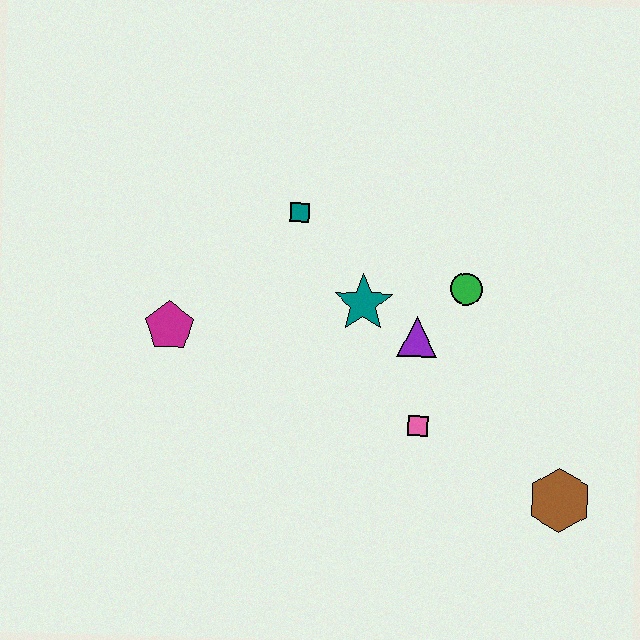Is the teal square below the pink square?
No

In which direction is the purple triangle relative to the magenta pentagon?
The purple triangle is to the right of the magenta pentagon.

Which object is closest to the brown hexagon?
The pink square is closest to the brown hexagon.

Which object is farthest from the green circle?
The magenta pentagon is farthest from the green circle.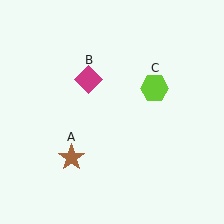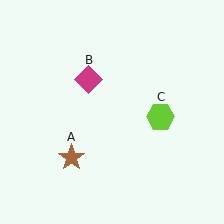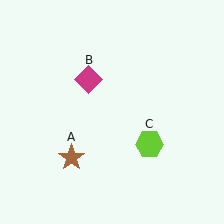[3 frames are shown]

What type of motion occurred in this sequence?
The lime hexagon (object C) rotated clockwise around the center of the scene.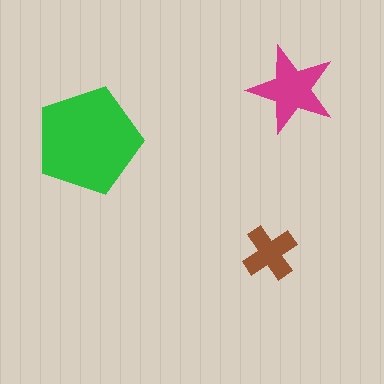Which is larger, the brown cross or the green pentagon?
The green pentagon.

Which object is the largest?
The green pentagon.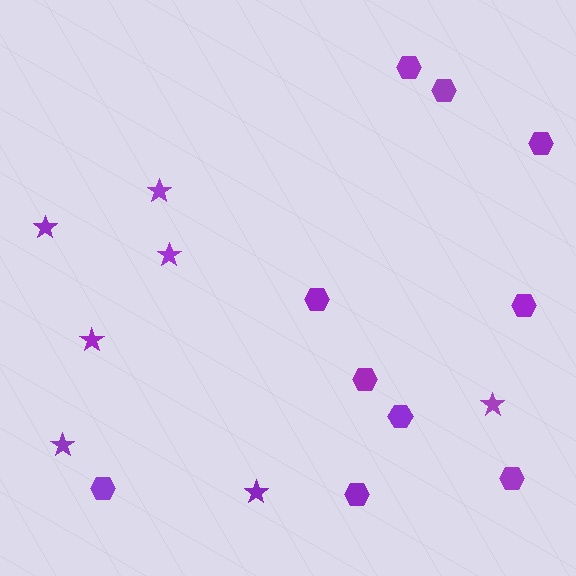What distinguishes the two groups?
There are 2 groups: one group of hexagons (10) and one group of stars (7).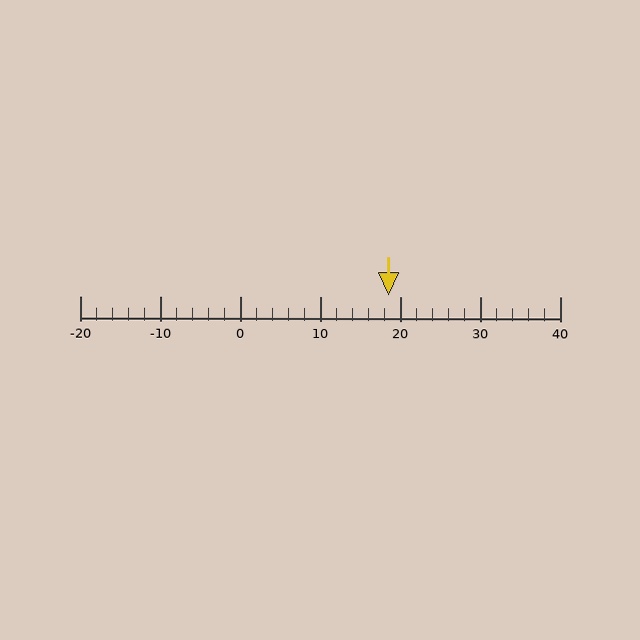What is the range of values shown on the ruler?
The ruler shows values from -20 to 40.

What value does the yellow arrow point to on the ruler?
The yellow arrow points to approximately 18.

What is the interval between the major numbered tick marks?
The major tick marks are spaced 10 units apart.